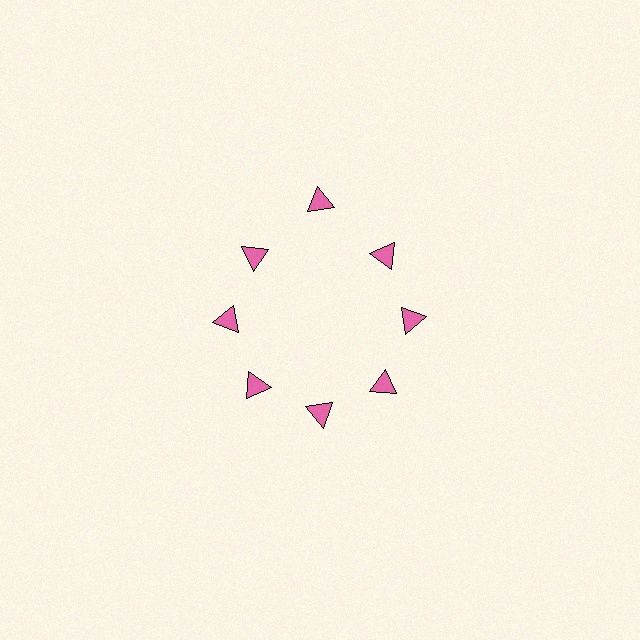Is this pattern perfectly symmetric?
No. The 8 pink triangles are arranged in a ring, but one element near the 12 o'clock position is pushed outward from the center, breaking the 8-fold rotational symmetry.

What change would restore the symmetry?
The symmetry would be restored by moving it inward, back onto the ring so that all 8 triangles sit at equal angles and equal distance from the center.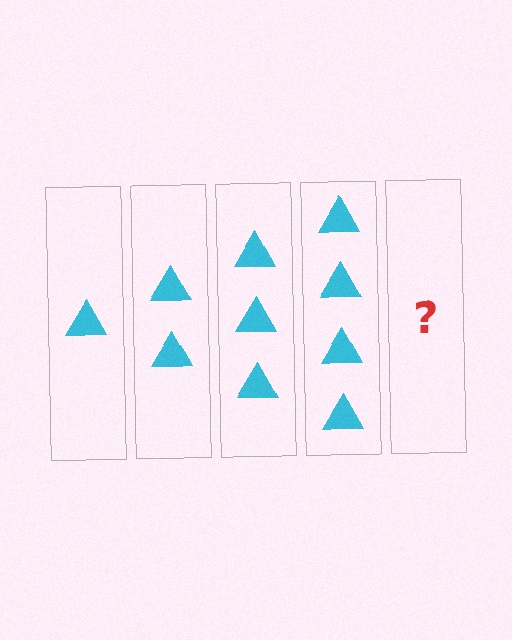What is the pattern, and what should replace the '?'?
The pattern is that each step adds one more triangle. The '?' should be 5 triangles.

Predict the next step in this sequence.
The next step is 5 triangles.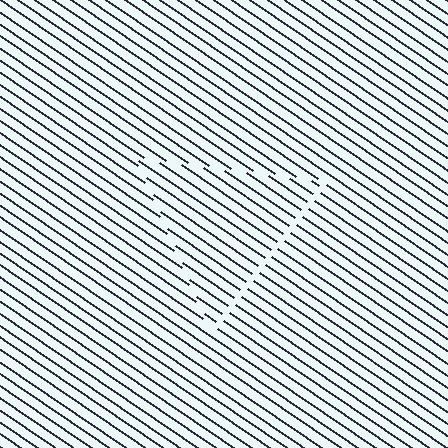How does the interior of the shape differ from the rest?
The interior of the shape contains the same grating, shifted by half a period — the contour is defined by the phase discontinuity where line-ends from the inner and outer gratings abut.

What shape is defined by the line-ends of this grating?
An illusory triangle. The interior of the shape contains the same grating, shifted by half a period — the contour is defined by the phase discontinuity where line-ends from the inner and outer gratings abut.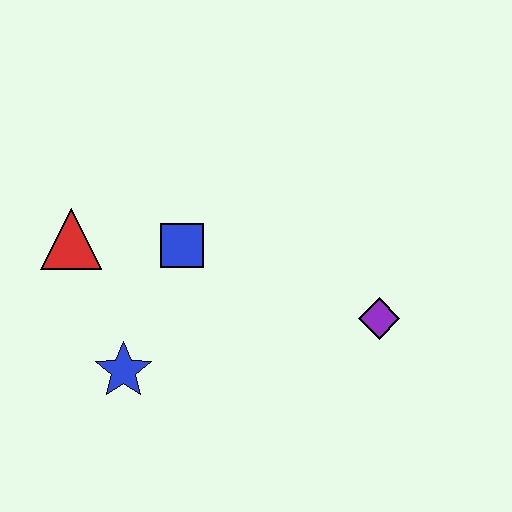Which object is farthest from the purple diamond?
The red triangle is farthest from the purple diamond.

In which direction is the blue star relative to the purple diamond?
The blue star is to the left of the purple diamond.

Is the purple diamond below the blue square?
Yes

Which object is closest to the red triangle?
The blue square is closest to the red triangle.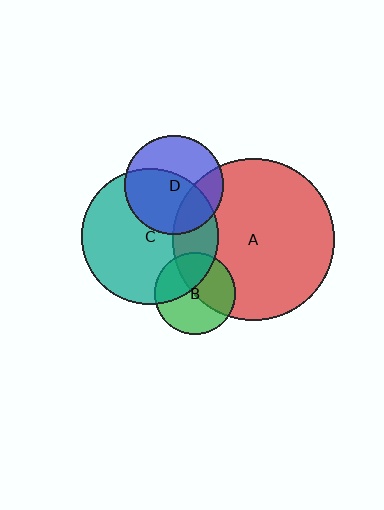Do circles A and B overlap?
Yes.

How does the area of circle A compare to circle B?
Approximately 3.9 times.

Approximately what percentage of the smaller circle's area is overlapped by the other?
Approximately 45%.